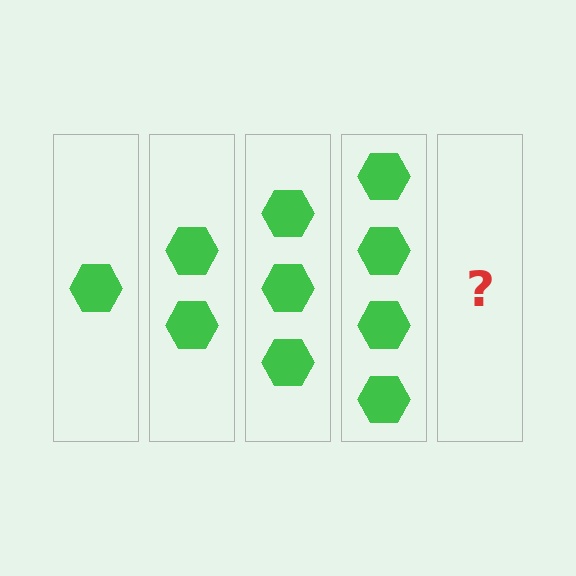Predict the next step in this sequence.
The next step is 5 hexagons.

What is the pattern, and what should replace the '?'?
The pattern is that each step adds one more hexagon. The '?' should be 5 hexagons.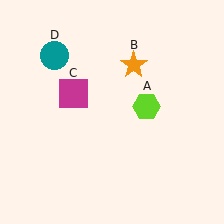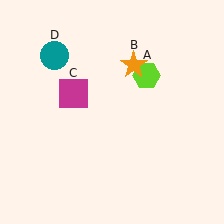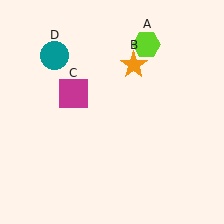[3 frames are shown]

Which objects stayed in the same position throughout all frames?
Orange star (object B) and magenta square (object C) and teal circle (object D) remained stationary.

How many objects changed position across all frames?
1 object changed position: lime hexagon (object A).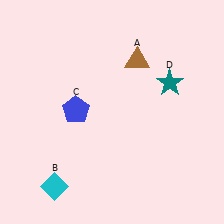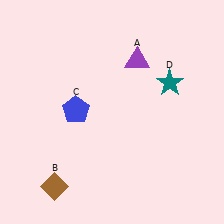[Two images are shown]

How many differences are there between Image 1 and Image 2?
There are 2 differences between the two images.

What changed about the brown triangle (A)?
In Image 1, A is brown. In Image 2, it changed to purple.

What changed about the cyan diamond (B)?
In Image 1, B is cyan. In Image 2, it changed to brown.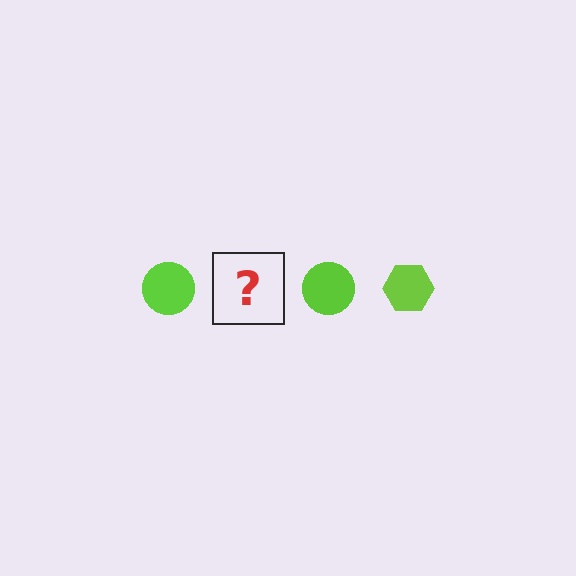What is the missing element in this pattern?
The missing element is a lime hexagon.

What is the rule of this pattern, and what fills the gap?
The rule is that the pattern cycles through circle, hexagon shapes in lime. The gap should be filled with a lime hexagon.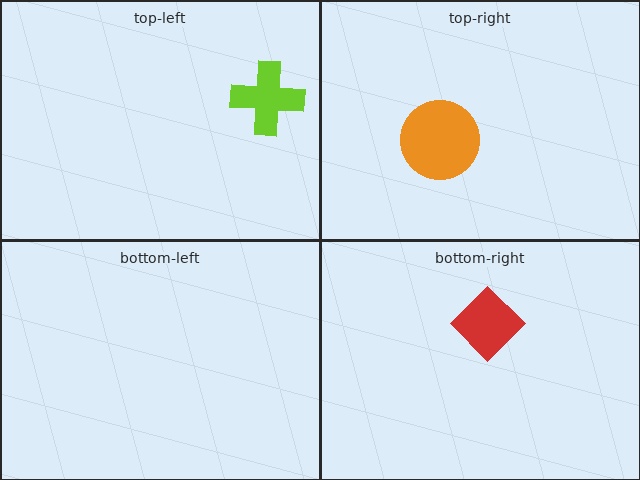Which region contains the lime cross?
The top-left region.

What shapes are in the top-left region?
The lime cross.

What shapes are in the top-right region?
The orange circle.